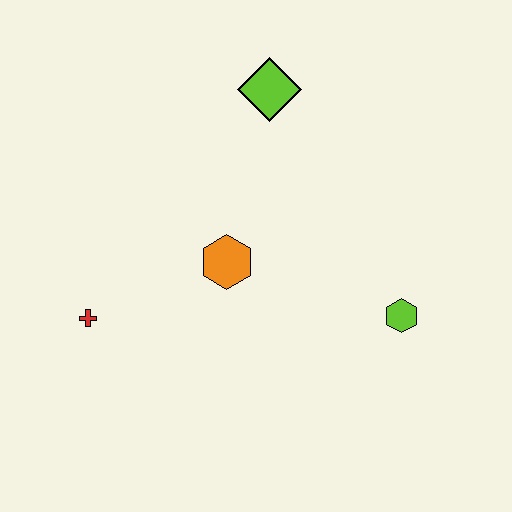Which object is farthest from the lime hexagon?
The red cross is farthest from the lime hexagon.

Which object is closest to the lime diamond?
The orange hexagon is closest to the lime diamond.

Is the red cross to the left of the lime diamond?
Yes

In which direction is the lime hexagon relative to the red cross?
The lime hexagon is to the right of the red cross.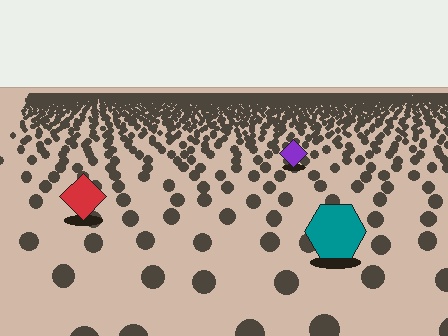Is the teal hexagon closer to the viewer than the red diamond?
Yes. The teal hexagon is closer — you can tell from the texture gradient: the ground texture is coarser near it.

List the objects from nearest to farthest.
From nearest to farthest: the teal hexagon, the red diamond, the purple diamond.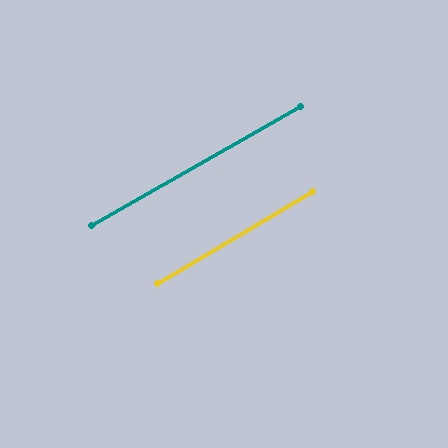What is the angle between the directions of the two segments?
Approximately 1 degree.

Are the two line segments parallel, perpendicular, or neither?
Parallel — their directions differ by only 1.0°.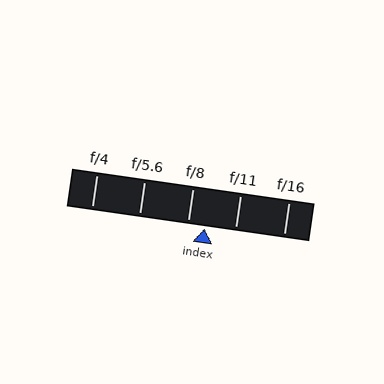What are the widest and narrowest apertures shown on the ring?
The widest aperture shown is f/4 and the narrowest is f/16.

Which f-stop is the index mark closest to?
The index mark is closest to f/8.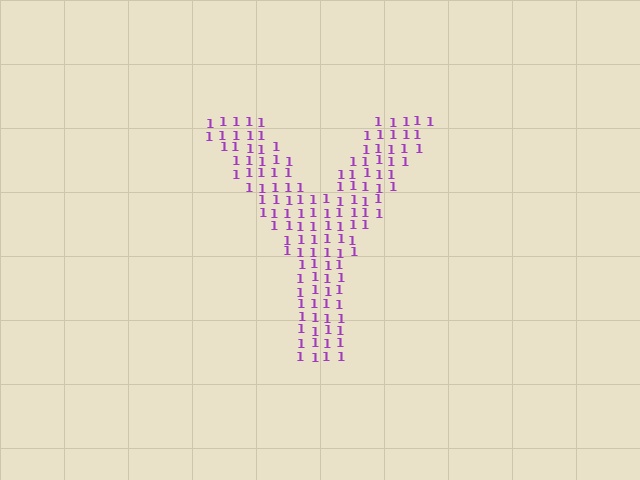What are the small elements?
The small elements are digit 1's.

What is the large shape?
The large shape is the letter Y.